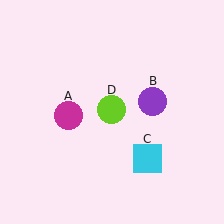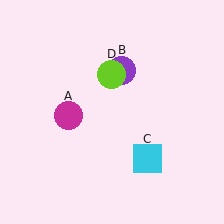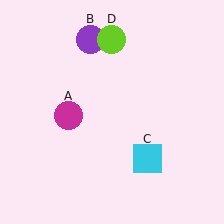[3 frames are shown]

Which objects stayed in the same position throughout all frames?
Magenta circle (object A) and cyan square (object C) remained stationary.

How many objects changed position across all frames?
2 objects changed position: purple circle (object B), lime circle (object D).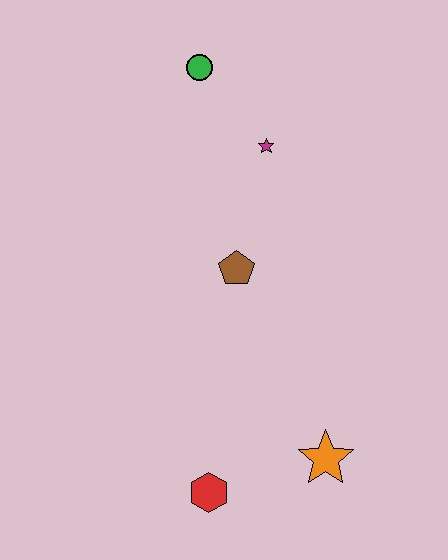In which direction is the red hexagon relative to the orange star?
The red hexagon is to the left of the orange star.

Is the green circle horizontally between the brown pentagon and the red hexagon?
No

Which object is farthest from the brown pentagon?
The red hexagon is farthest from the brown pentagon.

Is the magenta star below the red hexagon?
No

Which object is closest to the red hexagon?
The orange star is closest to the red hexagon.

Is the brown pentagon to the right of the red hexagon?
Yes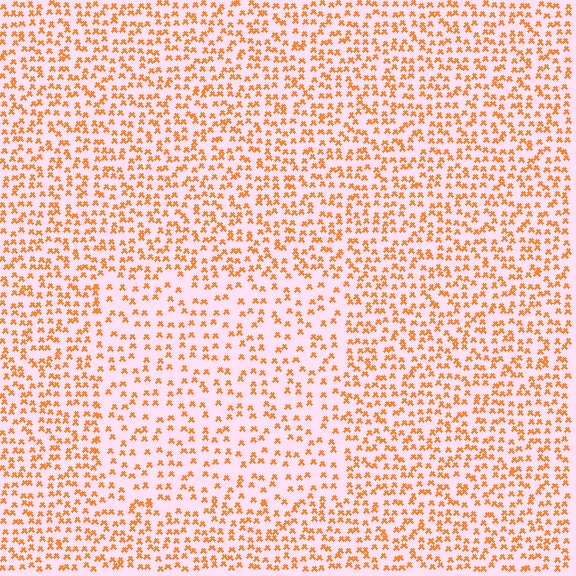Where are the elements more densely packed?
The elements are more densely packed outside the rectangle boundary.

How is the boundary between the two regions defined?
The boundary is defined by a change in element density (approximately 1.7x ratio). All elements are the same color, size, and shape.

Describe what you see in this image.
The image contains small orange elements arranged at two different densities. A rectangle-shaped region is visible where the elements are less densely packed than the surrounding area.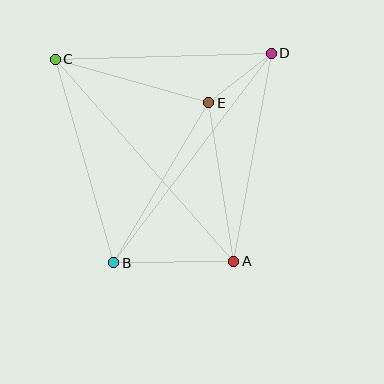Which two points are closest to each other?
Points D and E are closest to each other.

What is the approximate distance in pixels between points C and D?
The distance between C and D is approximately 216 pixels.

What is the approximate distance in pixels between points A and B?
The distance between A and B is approximately 120 pixels.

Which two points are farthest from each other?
Points A and C are farthest from each other.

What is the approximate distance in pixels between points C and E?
The distance between C and E is approximately 159 pixels.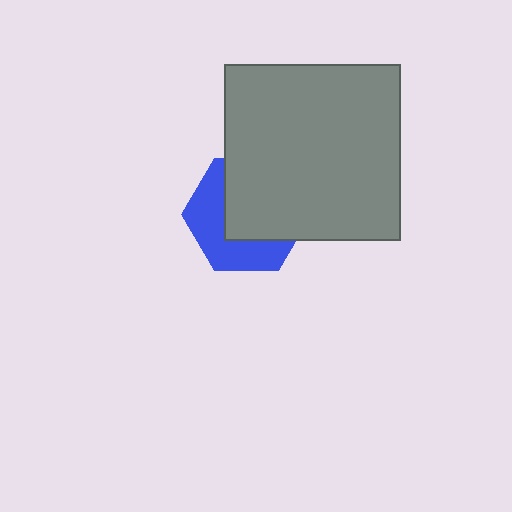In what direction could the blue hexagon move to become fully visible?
The blue hexagon could move toward the lower-left. That would shift it out from behind the gray rectangle entirely.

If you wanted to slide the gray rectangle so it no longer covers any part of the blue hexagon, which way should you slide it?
Slide it toward the upper-right — that is the most direct way to separate the two shapes.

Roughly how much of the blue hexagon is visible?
A small part of it is visible (roughly 44%).